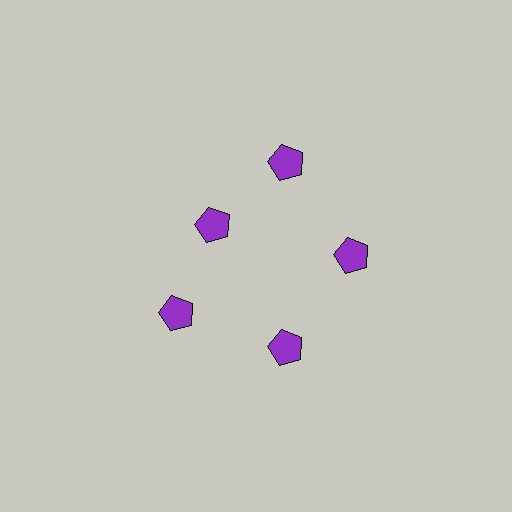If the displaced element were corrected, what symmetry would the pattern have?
It would have 5-fold rotational symmetry — the pattern would map onto itself every 72 degrees.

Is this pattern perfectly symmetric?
No. The 5 purple pentagons are arranged in a ring, but one element near the 10 o'clock position is pulled inward toward the center, breaking the 5-fold rotational symmetry.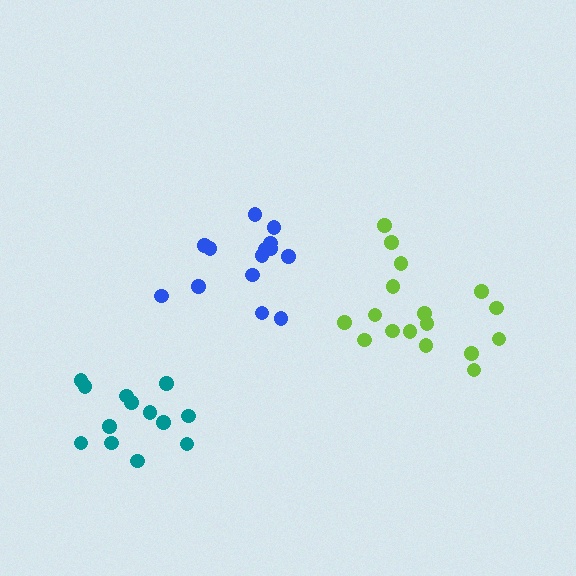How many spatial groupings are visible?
There are 3 spatial groupings.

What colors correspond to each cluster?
The clusters are colored: blue, teal, lime.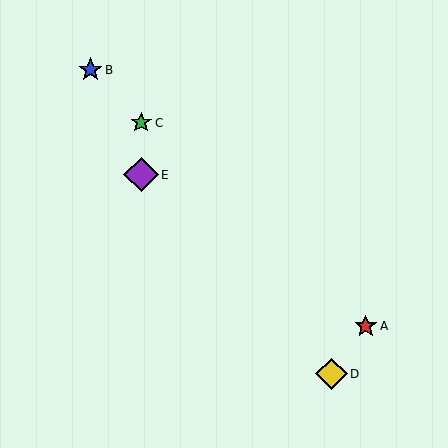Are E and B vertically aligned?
No, E is at x≈141 and B is at x≈91.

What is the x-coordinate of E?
Object E is at x≈141.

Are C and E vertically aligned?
Yes, both are at x≈141.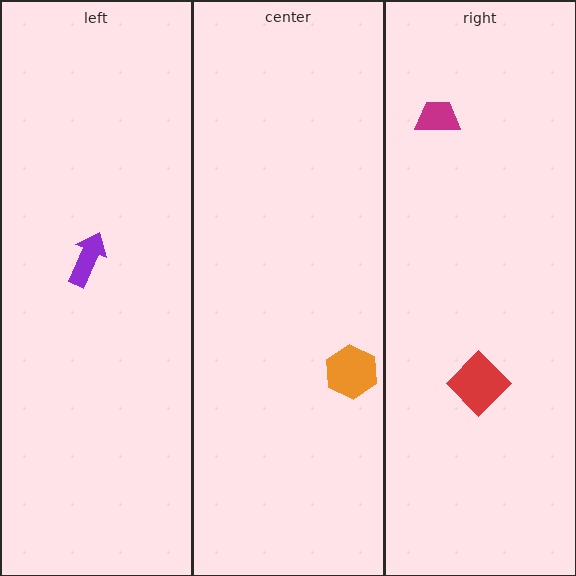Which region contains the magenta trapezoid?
The right region.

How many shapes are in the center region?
1.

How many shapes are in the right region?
2.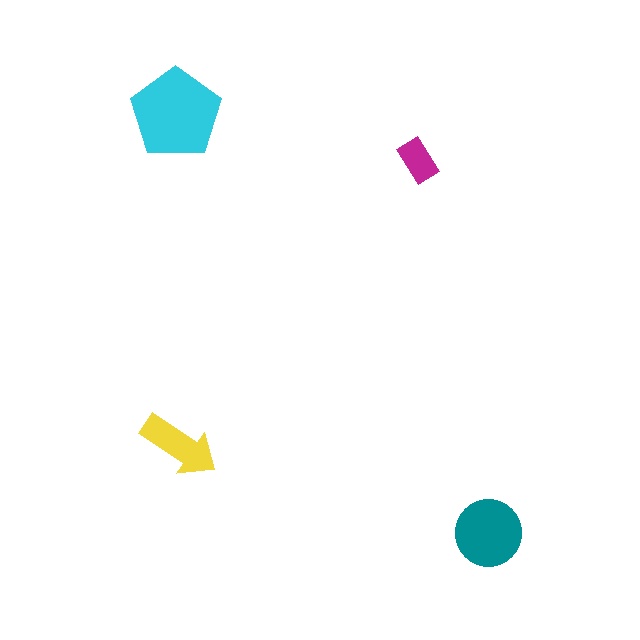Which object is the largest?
The cyan pentagon.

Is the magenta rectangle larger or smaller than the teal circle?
Smaller.